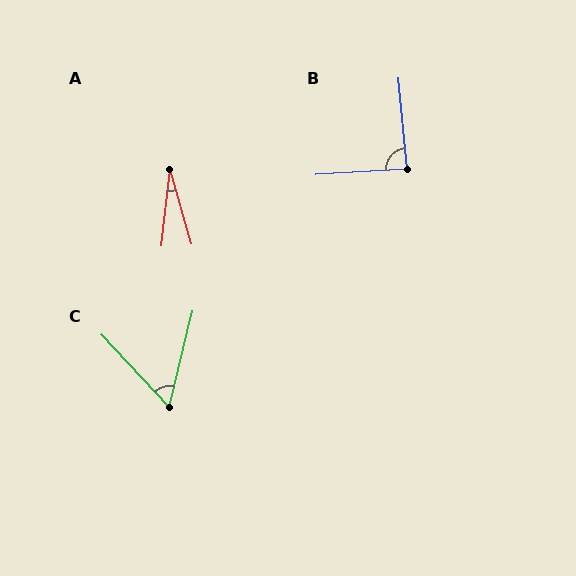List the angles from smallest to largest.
A (22°), C (57°), B (89°).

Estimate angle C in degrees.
Approximately 57 degrees.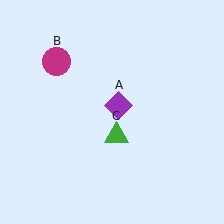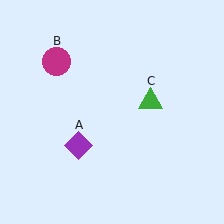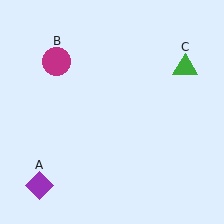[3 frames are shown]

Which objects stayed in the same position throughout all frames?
Magenta circle (object B) remained stationary.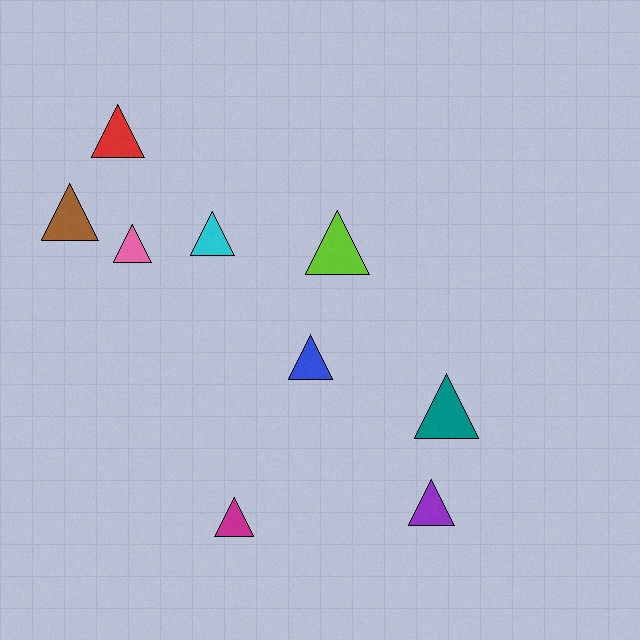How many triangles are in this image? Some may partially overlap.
There are 9 triangles.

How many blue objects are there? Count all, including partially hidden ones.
There is 1 blue object.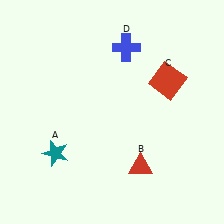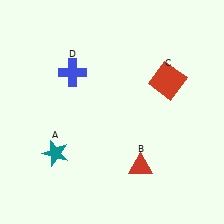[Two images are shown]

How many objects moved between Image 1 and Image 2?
1 object moved between the two images.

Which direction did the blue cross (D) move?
The blue cross (D) moved left.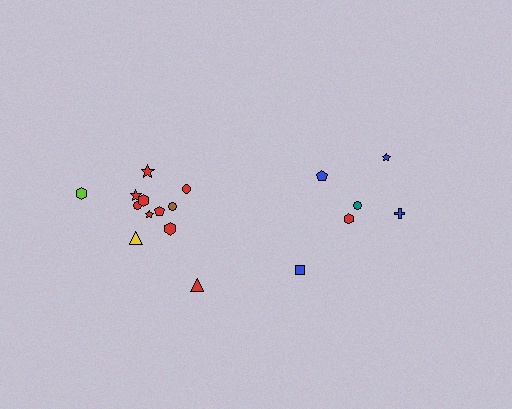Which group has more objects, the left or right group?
The left group.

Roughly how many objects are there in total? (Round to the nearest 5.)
Roughly 20 objects in total.